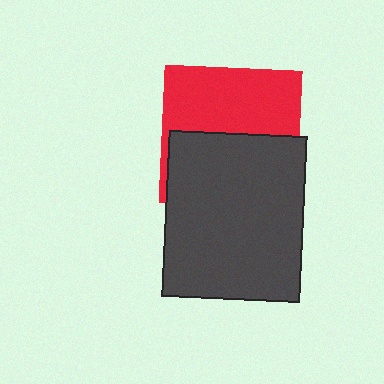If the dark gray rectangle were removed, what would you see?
You would see the complete red square.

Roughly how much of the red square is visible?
About half of it is visible (roughly 50%).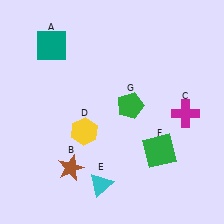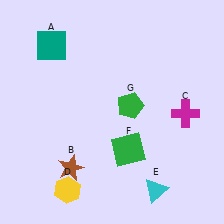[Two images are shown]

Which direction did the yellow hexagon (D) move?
The yellow hexagon (D) moved down.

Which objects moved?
The objects that moved are: the yellow hexagon (D), the cyan triangle (E), the green square (F).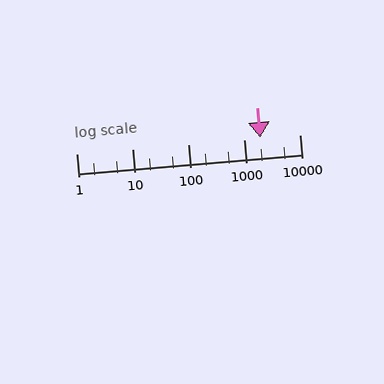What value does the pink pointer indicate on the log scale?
The pointer indicates approximately 2000.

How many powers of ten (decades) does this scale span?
The scale spans 4 decades, from 1 to 10000.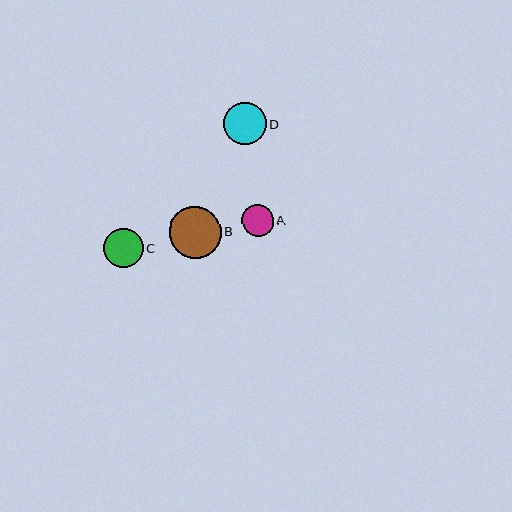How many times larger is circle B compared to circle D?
Circle B is approximately 1.2 times the size of circle D.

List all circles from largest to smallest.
From largest to smallest: B, D, C, A.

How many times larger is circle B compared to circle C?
Circle B is approximately 1.3 times the size of circle C.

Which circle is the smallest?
Circle A is the smallest with a size of approximately 32 pixels.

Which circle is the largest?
Circle B is the largest with a size of approximately 52 pixels.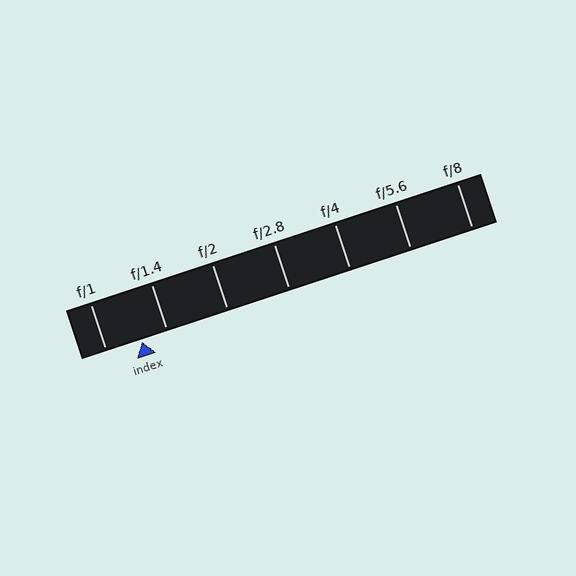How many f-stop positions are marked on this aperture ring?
There are 7 f-stop positions marked.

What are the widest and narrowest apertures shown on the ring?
The widest aperture shown is f/1 and the narrowest is f/8.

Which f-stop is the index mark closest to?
The index mark is closest to f/1.4.